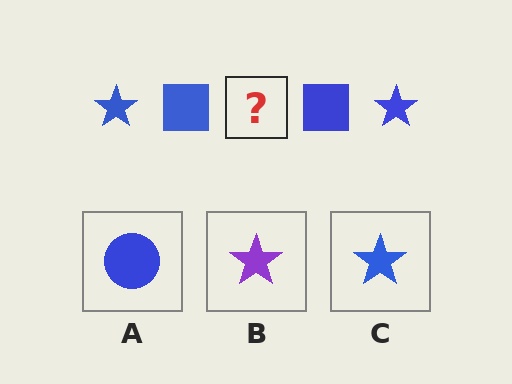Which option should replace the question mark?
Option C.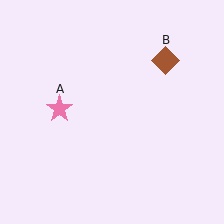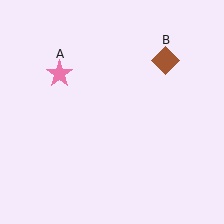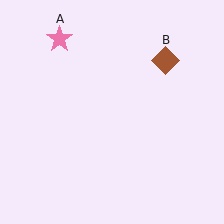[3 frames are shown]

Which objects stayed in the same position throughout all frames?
Brown diamond (object B) remained stationary.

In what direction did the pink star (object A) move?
The pink star (object A) moved up.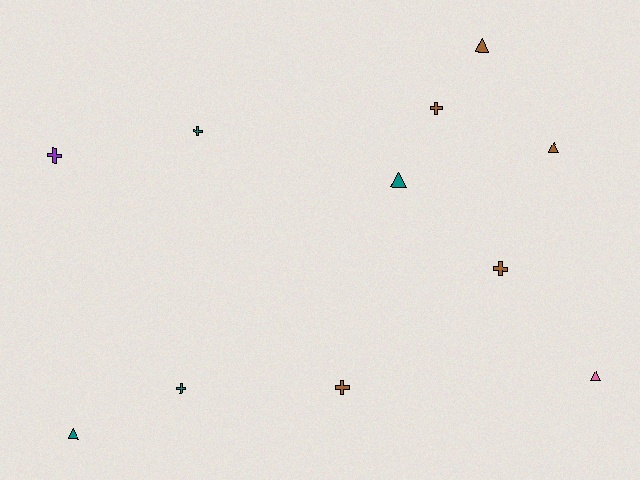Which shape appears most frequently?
Cross, with 6 objects.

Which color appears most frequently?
Brown, with 5 objects.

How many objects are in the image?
There are 11 objects.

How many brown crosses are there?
There are 3 brown crosses.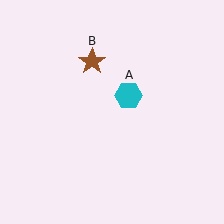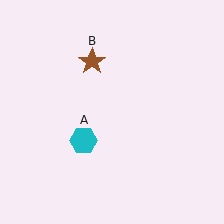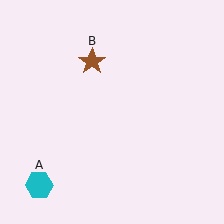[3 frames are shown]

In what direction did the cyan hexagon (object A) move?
The cyan hexagon (object A) moved down and to the left.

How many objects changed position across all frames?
1 object changed position: cyan hexagon (object A).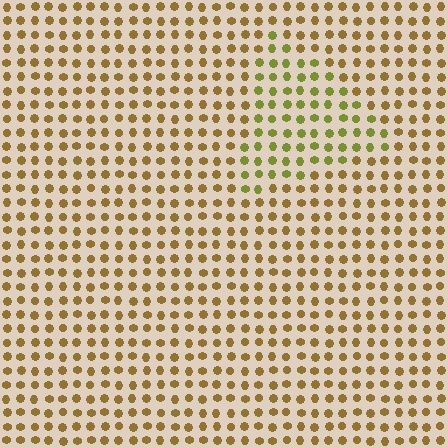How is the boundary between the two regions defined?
The boundary is defined purely by a slight shift in hue (about 33 degrees). Spacing, size, and orientation are identical on both sides.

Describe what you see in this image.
The image is filled with small brown elements in a uniform arrangement. A triangle-shaped region is visible where the elements are tinted to a slightly different hue, forming a subtle color boundary.